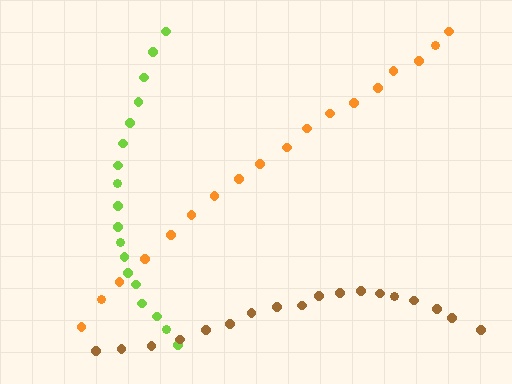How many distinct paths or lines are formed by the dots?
There are 3 distinct paths.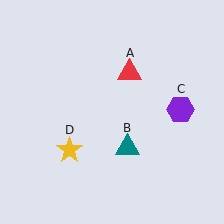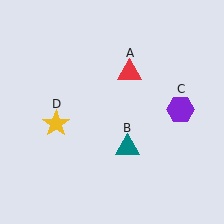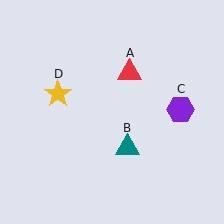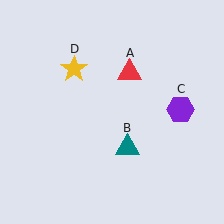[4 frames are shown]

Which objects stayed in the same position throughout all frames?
Red triangle (object A) and teal triangle (object B) and purple hexagon (object C) remained stationary.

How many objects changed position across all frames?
1 object changed position: yellow star (object D).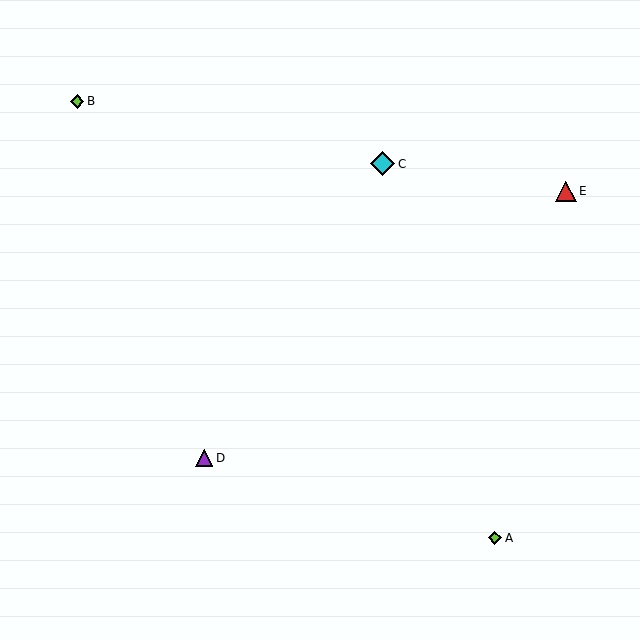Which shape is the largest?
The cyan diamond (labeled C) is the largest.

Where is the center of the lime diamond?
The center of the lime diamond is at (77, 101).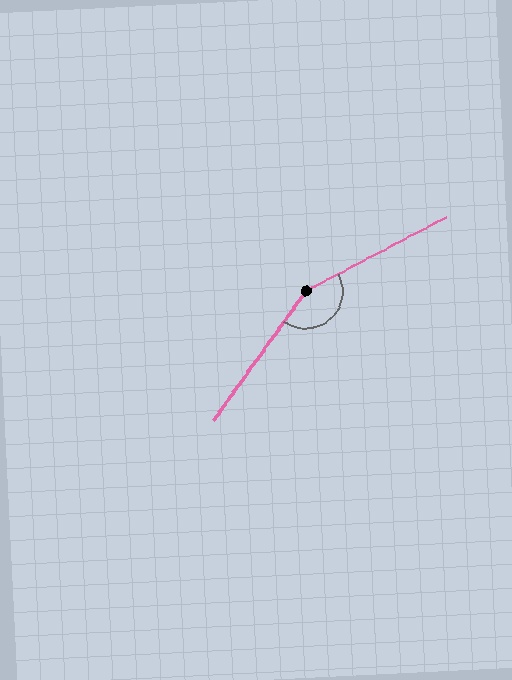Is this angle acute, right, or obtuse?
It is obtuse.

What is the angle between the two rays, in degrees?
Approximately 153 degrees.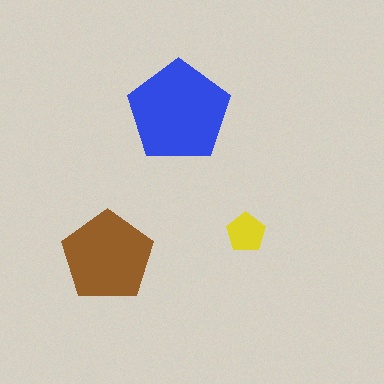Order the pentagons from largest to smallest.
the blue one, the brown one, the yellow one.